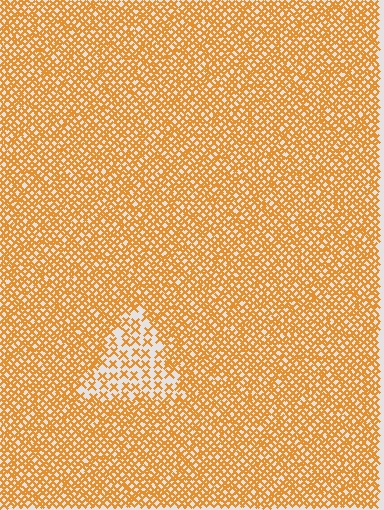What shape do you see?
I see a triangle.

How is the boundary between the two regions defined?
The boundary is defined by a change in element density (approximately 2.3x ratio). All elements are the same color, size, and shape.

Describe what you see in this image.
The image contains small orange elements arranged at two different densities. A triangle-shaped region is visible where the elements are less densely packed than the surrounding area.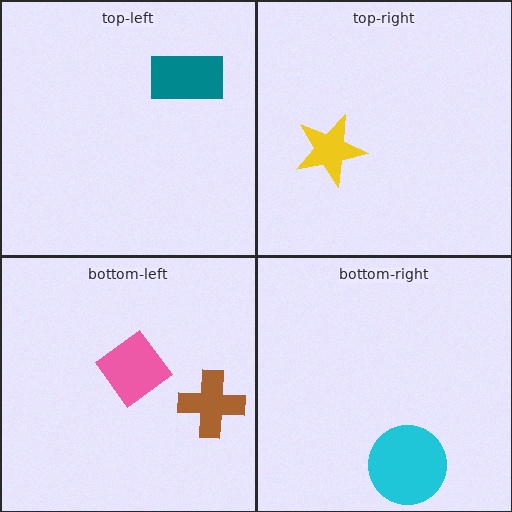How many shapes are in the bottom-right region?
1.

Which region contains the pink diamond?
The bottom-left region.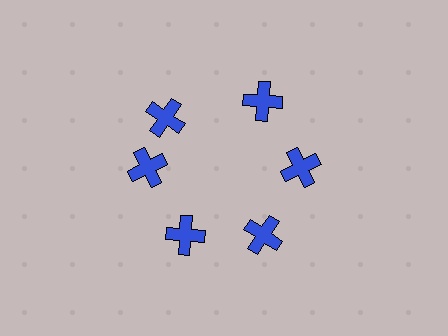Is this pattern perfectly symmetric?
No. The 6 blue crosses are arranged in a ring, but one element near the 11 o'clock position is rotated out of alignment along the ring, breaking the 6-fold rotational symmetry.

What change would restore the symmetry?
The symmetry would be restored by rotating it back into even spacing with its neighbors so that all 6 crosses sit at equal angles and equal distance from the center.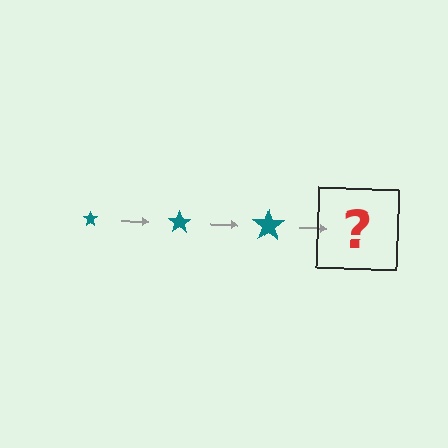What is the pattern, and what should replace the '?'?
The pattern is that the star gets progressively larger each step. The '?' should be a teal star, larger than the previous one.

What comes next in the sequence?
The next element should be a teal star, larger than the previous one.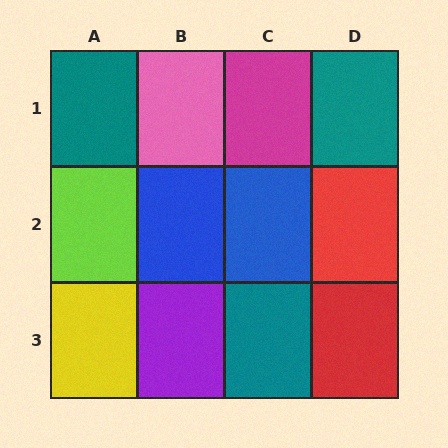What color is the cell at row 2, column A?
Lime.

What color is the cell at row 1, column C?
Magenta.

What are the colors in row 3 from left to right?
Yellow, purple, teal, red.